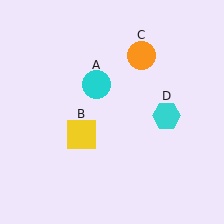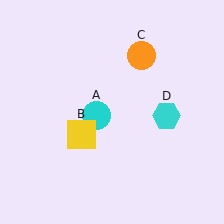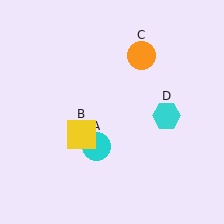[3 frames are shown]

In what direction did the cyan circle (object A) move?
The cyan circle (object A) moved down.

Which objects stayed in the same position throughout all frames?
Yellow square (object B) and orange circle (object C) and cyan hexagon (object D) remained stationary.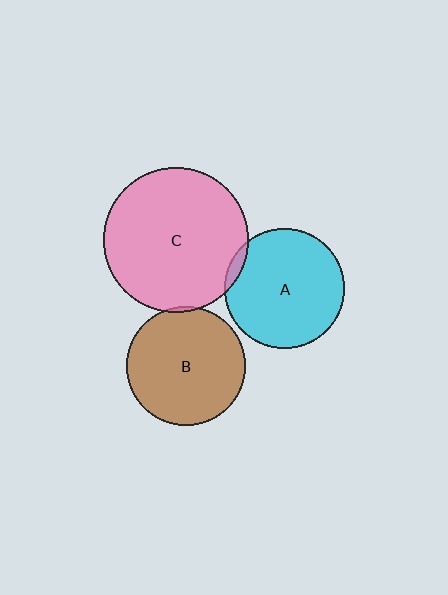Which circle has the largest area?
Circle C (pink).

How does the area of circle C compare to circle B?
Approximately 1.5 times.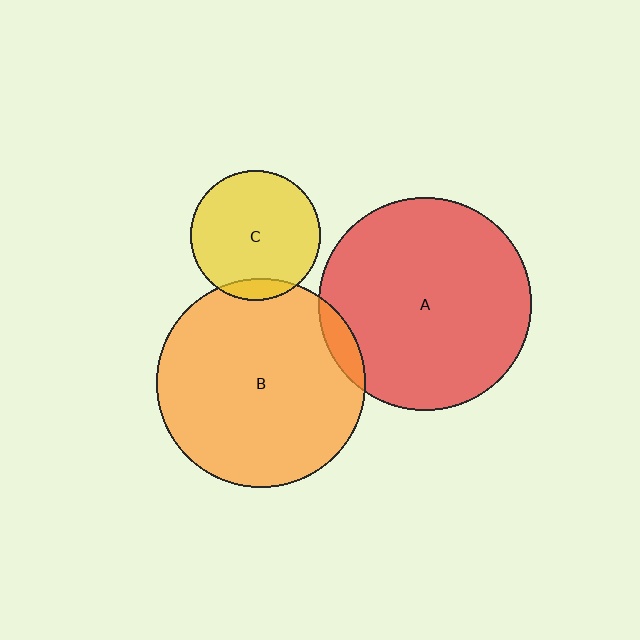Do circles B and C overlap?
Yes.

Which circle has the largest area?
Circle A (red).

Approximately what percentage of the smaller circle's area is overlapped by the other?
Approximately 10%.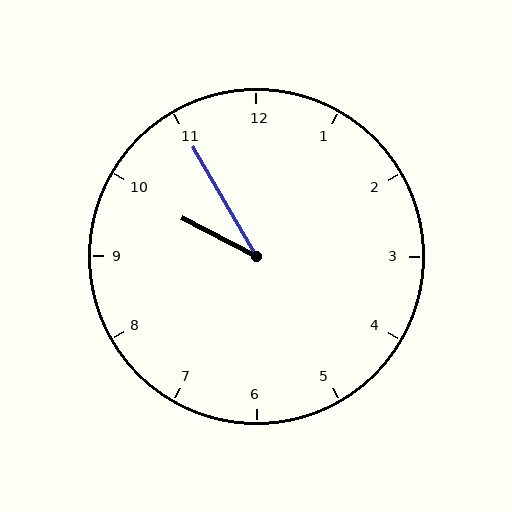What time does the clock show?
9:55.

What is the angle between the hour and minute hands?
Approximately 32 degrees.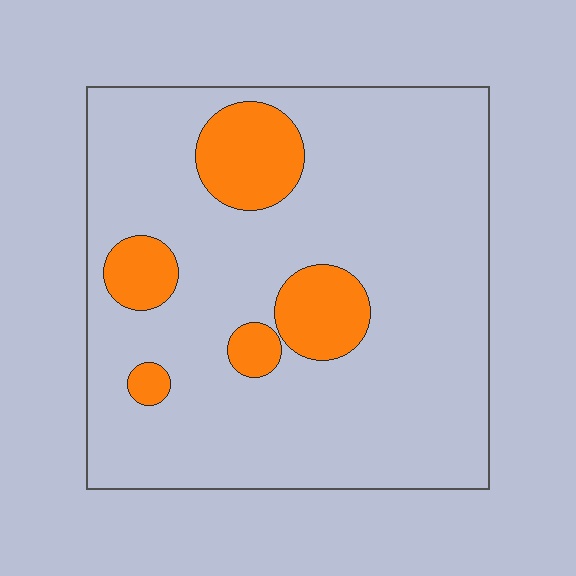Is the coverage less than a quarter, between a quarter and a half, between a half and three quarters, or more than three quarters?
Less than a quarter.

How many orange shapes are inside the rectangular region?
5.